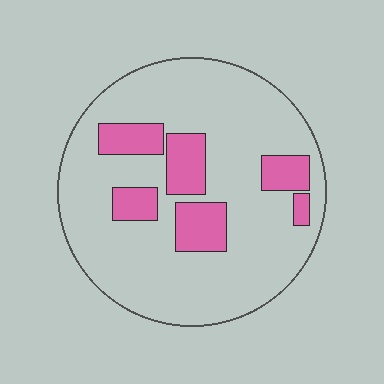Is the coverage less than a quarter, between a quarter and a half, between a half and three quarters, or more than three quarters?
Less than a quarter.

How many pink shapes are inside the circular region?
6.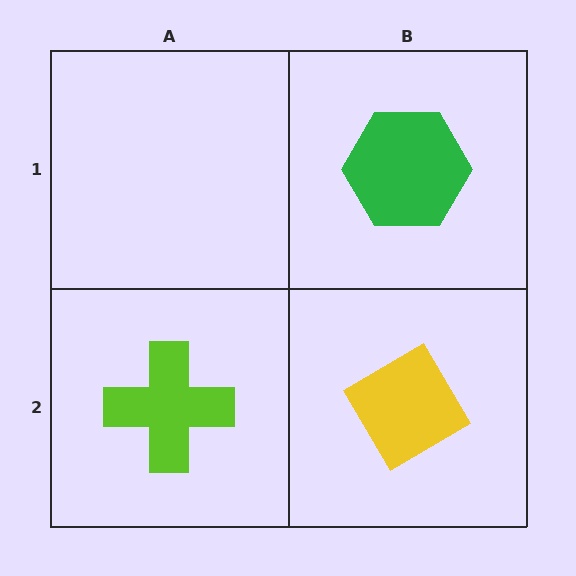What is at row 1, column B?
A green hexagon.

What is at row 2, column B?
A yellow diamond.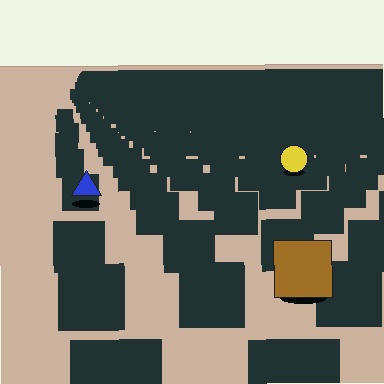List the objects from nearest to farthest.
From nearest to farthest: the brown square, the blue triangle, the yellow circle.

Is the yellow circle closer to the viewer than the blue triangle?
No. The blue triangle is closer — you can tell from the texture gradient: the ground texture is coarser near it.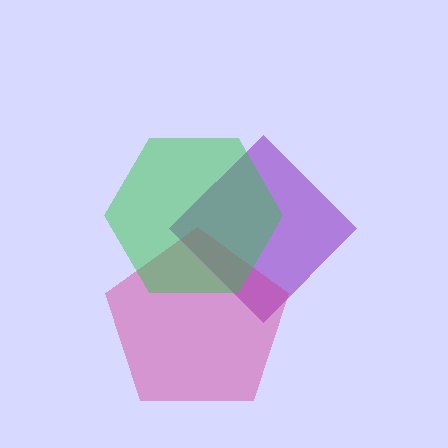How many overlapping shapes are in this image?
There are 3 overlapping shapes in the image.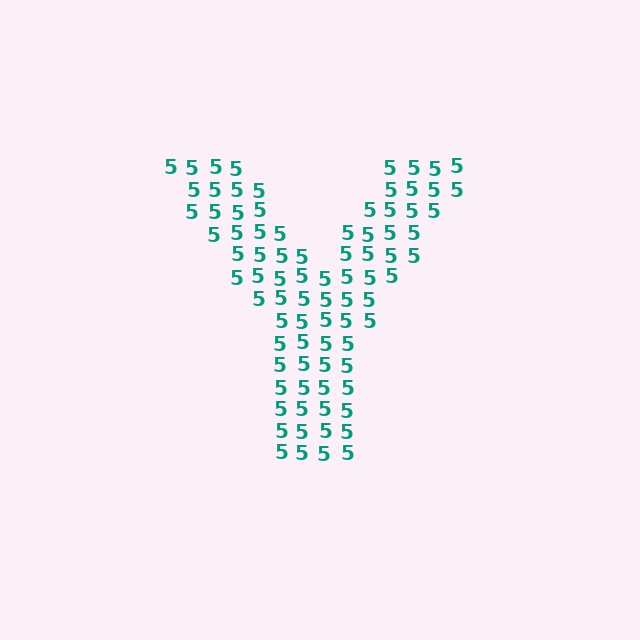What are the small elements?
The small elements are digit 5's.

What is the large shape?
The large shape is the letter Y.